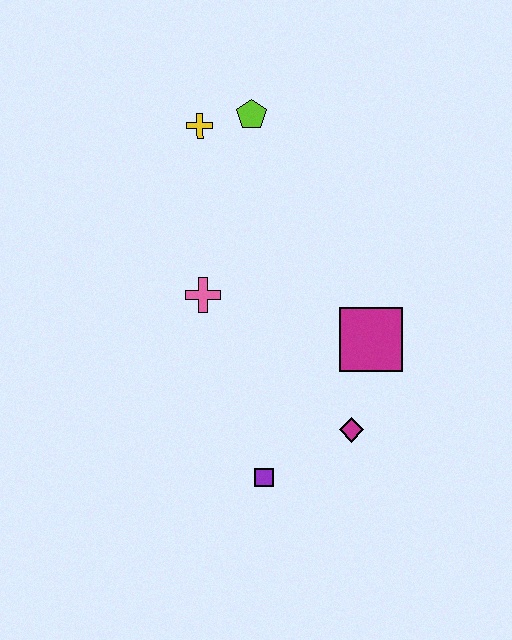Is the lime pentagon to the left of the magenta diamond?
Yes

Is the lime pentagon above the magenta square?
Yes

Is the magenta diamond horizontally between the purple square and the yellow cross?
No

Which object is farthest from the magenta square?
The yellow cross is farthest from the magenta square.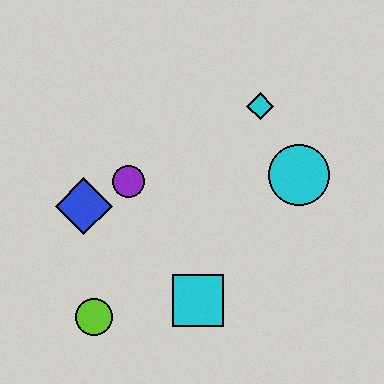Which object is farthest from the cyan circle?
The lime circle is farthest from the cyan circle.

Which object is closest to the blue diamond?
The purple circle is closest to the blue diamond.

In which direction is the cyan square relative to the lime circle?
The cyan square is to the right of the lime circle.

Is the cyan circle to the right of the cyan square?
Yes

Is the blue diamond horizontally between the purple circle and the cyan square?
No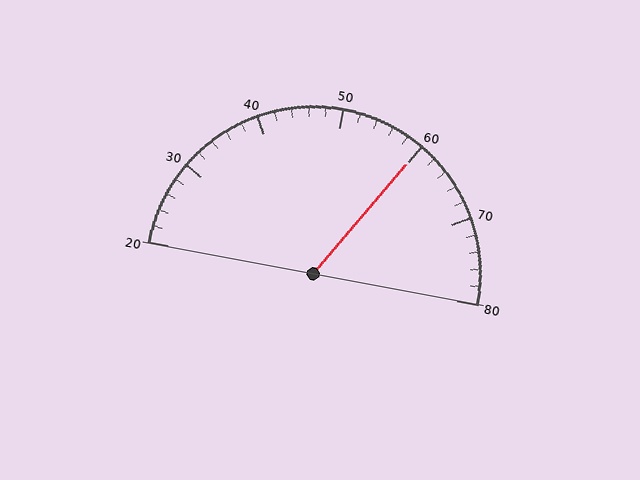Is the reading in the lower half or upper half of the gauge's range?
The reading is in the upper half of the range (20 to 80).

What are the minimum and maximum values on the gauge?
The gauge ranges from 20 to 80.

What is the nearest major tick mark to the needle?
The nearest major tick mark is 60.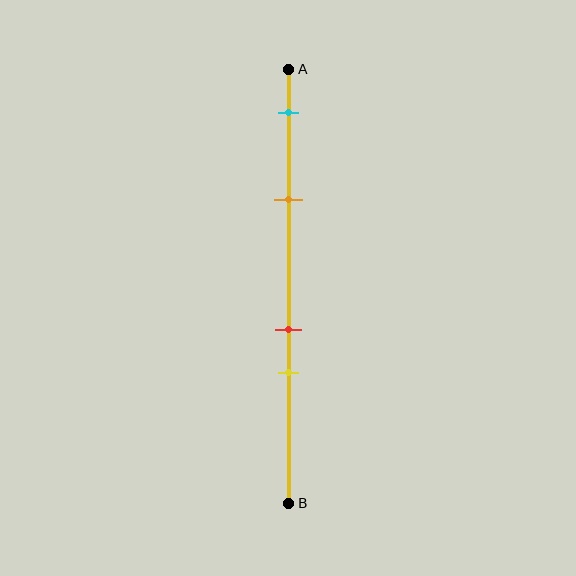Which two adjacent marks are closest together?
The red and yellow marks are the closest adjacent pair.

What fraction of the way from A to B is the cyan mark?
The cyan mark is approximately 10% (0.1) of the way from A to B.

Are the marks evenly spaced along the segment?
No, the marks are not evenly spaced.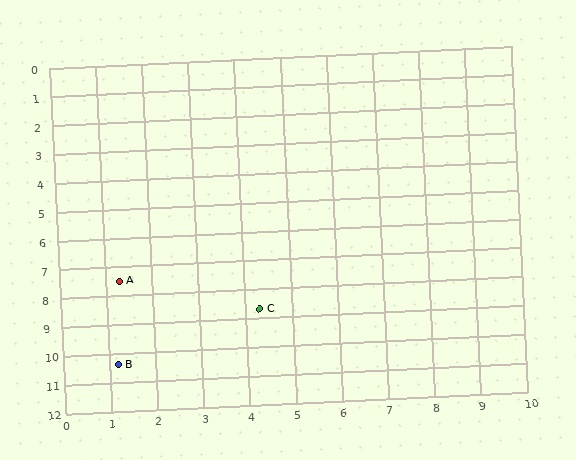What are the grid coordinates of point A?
Point A is at approximately (1.3, 7.5).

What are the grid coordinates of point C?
Point C is at approximately (4.3, 8.7).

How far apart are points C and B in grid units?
Points C and B are about 3.5 grid units apart.